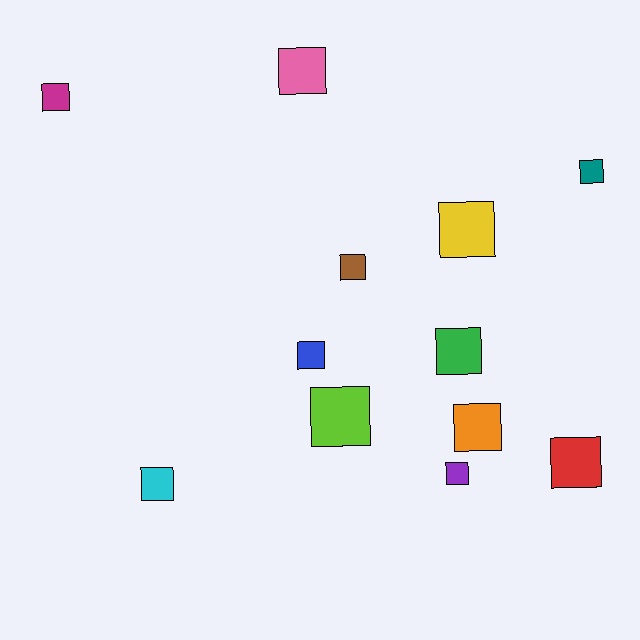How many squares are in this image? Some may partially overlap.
There are 12 squares.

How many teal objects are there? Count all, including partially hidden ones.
There is 1 teal object.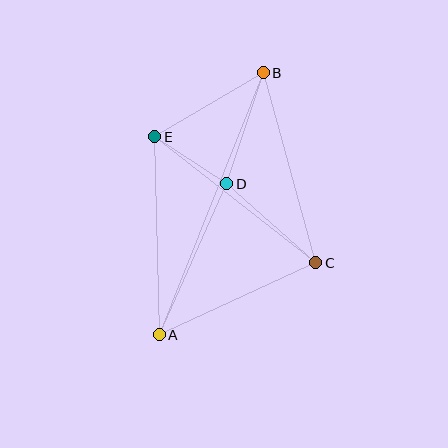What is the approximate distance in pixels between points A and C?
The distance between A and C is approximately 172 pixels.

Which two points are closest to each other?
Points D and E are closest to each other.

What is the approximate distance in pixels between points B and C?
The distance between B and C is approximately 197 pixels.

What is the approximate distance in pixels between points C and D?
The distance between C and D is approximately 119 pixels.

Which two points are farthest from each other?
Points A and B are farthest from each other.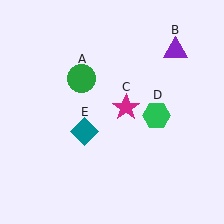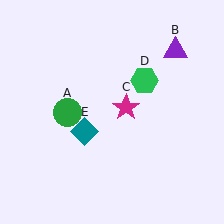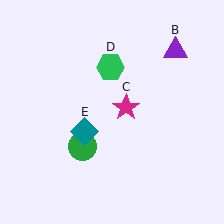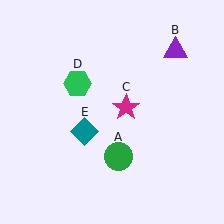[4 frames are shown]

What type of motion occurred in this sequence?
The green circle (object A), green hexagon (object D) rotated counterclockwise around the center of the scene.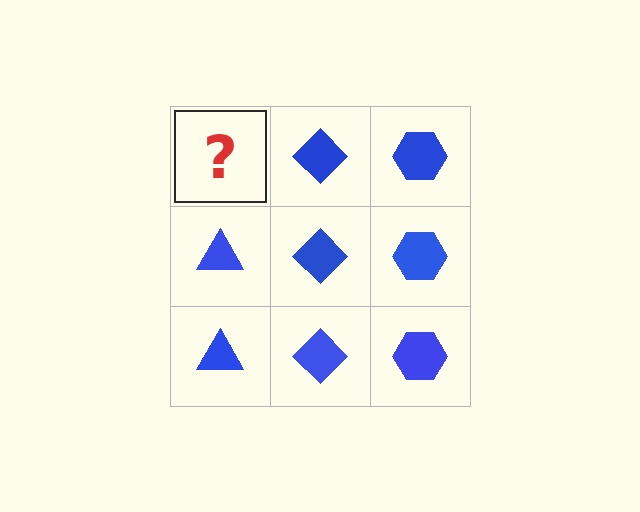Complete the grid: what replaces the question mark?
The question mark should be replaced with a blue triangle.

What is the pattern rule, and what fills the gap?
The rule is that each column has a consistent shape. The gap should be filled with a blue triangle.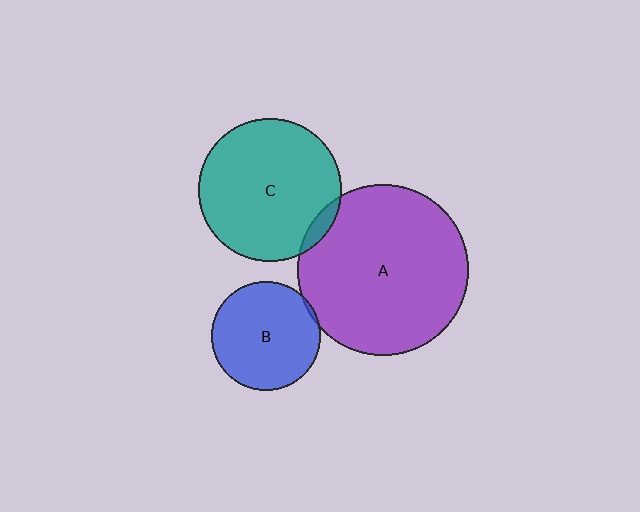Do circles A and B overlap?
Yes.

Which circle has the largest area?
Circle A (purple).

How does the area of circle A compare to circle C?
Approximately 1.4 times.